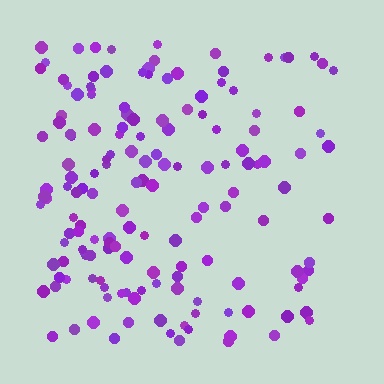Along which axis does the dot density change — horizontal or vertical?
Horizontal.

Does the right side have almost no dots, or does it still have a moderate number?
Still a moderate number, just noticeably fewer than the left.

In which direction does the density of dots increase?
From right to left, with the left side densest.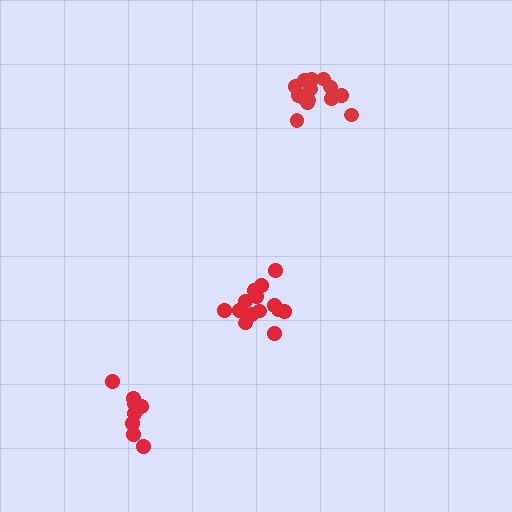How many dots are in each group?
Group 1: 14 dots, Group 2: 14 dots, Group 3: 8 dots (36 total).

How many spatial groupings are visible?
There are 3 spatial groupings.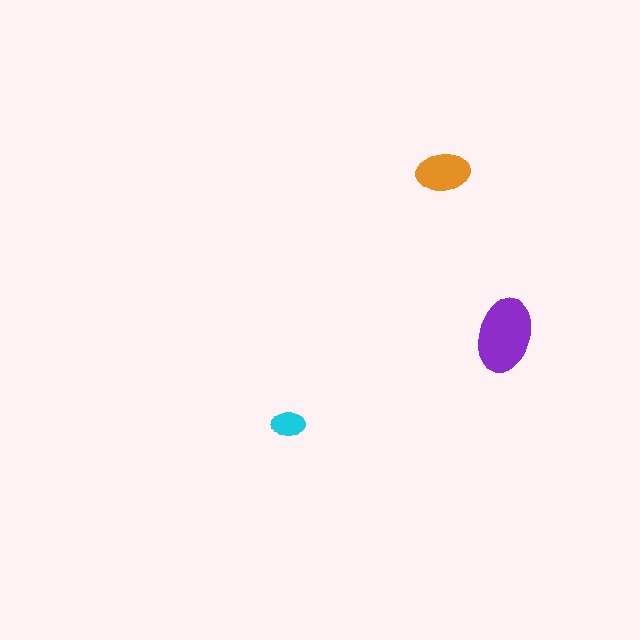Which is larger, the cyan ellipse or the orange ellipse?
The orange one.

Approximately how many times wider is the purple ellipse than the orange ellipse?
About 1.5 times wider.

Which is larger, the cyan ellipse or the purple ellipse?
The purple one.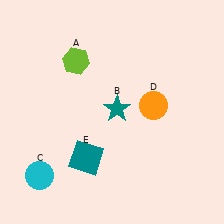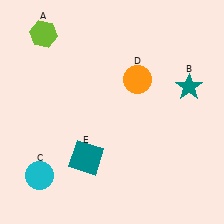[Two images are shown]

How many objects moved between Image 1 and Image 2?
3 objects moved between the two images.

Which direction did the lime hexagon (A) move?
The lime hexagon (A) moved left.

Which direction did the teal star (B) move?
The teal star (B) moved right.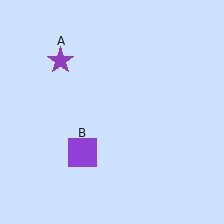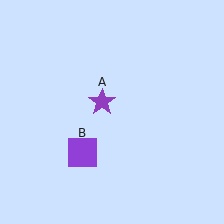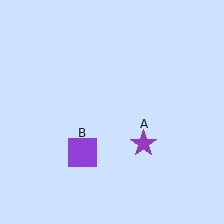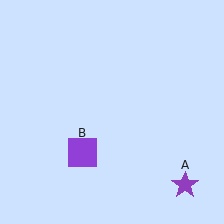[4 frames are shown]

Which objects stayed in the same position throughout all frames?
Purple square (object B) remained stationary.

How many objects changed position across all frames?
1 object changed position: purple star (object A).